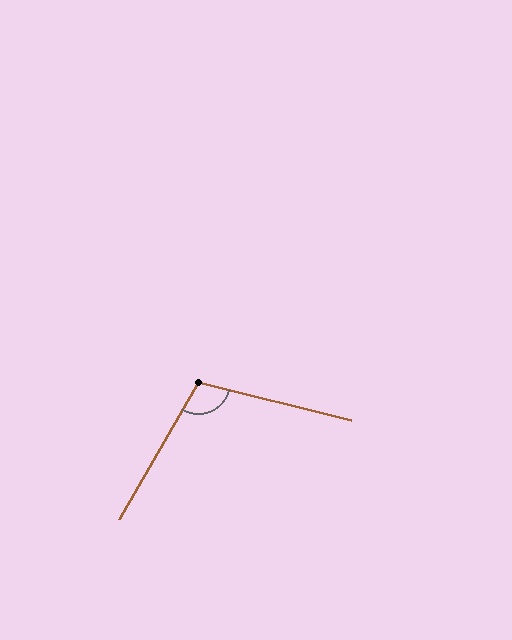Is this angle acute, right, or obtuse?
It is obtuse.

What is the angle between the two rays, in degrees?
Approximately 106 degrees.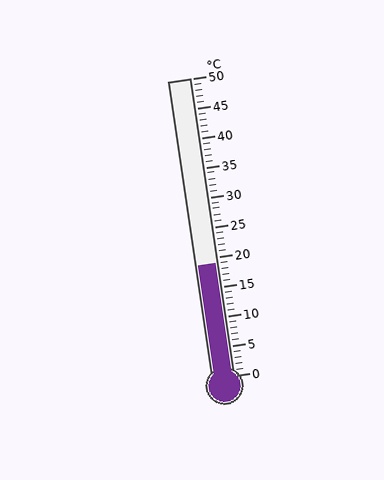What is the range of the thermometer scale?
The thermometer scale ranges from 0°C to 50°C.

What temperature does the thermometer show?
The thermometer shows approximately 19°C.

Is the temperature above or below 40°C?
The temperature is below 40°C.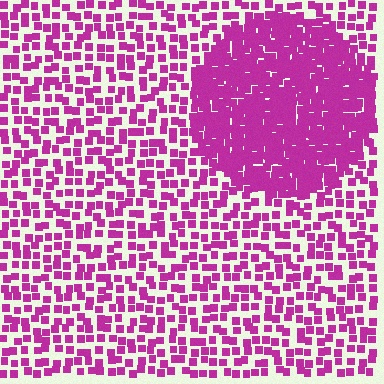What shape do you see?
I see a circle.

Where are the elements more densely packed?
The elements are more densely packed inside the circle boundary.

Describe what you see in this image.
The image contains small magenta elements arranged at two different densities. A circle-shaped region is visible where the elements are more densely packed than the surrounding area.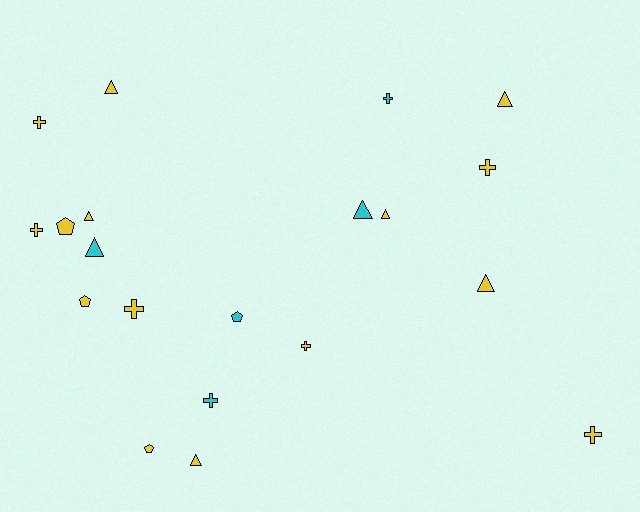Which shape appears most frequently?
Cross, with 8 objects.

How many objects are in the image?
There are 20 objects.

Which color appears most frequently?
Yellow, with 15 objects.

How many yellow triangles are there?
There are 6 yellow triangles.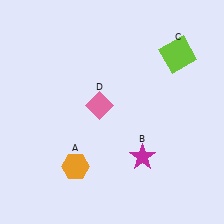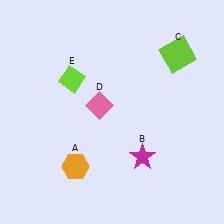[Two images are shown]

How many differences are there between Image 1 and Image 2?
There is 1 difference between the two images.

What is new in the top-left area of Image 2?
A lime diamond (E) was added in the top-left area of Image 2.